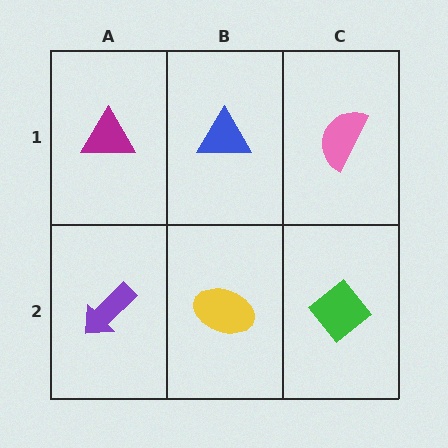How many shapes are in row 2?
3 shapes.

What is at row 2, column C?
A green diamond.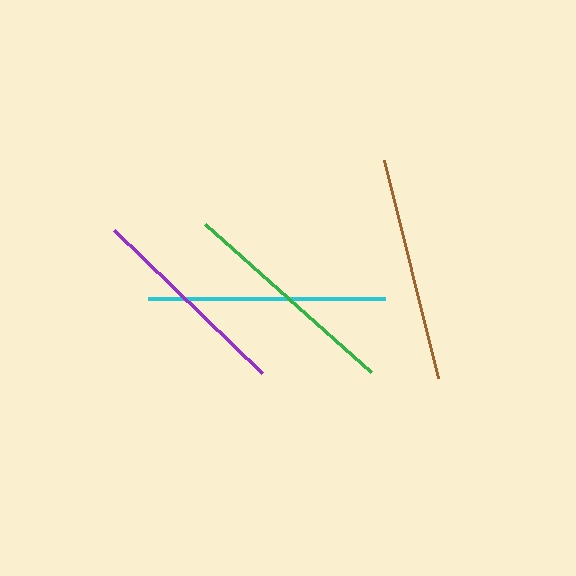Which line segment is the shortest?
The purple line is the shortest at approximately 206 pixels.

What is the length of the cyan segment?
The cyan segment is approximately 236 pixels long.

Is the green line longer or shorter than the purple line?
The green line is longer than the purple line.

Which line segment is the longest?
The cyan line is the longest at approximately 236 pixels.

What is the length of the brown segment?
The brown segment is approximately 225 pixels long.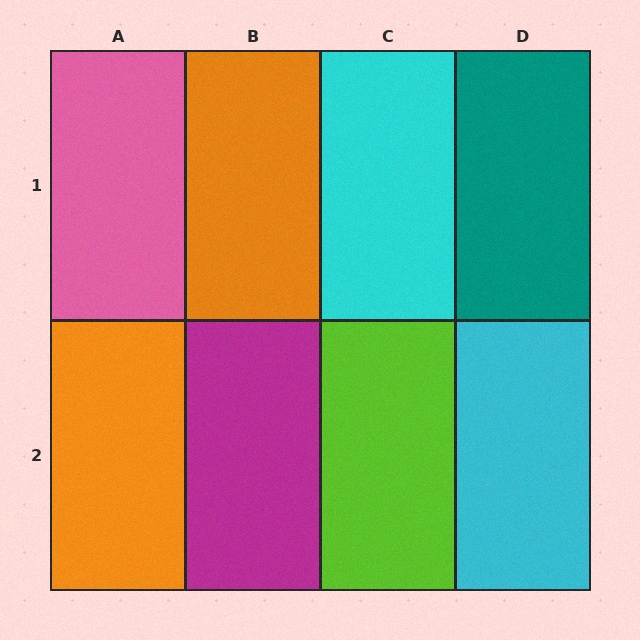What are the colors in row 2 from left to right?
Orange, magenta, lime, cyan.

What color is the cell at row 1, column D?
Teal.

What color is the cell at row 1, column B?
Orange.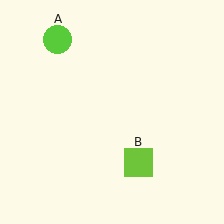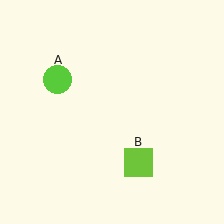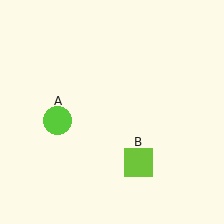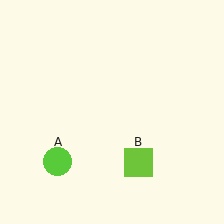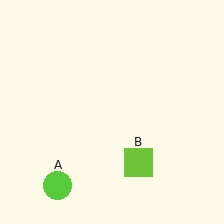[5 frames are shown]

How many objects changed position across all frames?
1 object changed position: lime circle (object A).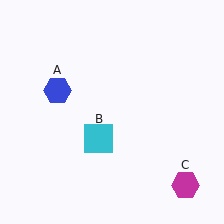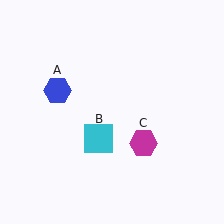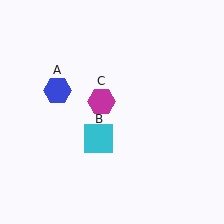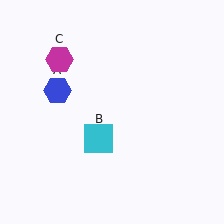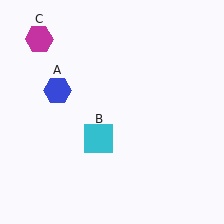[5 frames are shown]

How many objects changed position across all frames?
1 object changed position: magenta hexagon (object C).